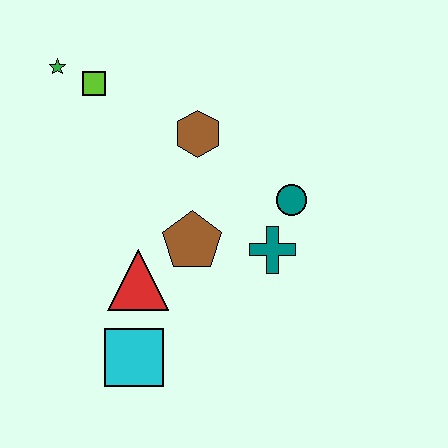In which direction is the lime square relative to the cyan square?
The lime square is above the cyan square.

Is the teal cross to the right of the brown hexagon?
Yes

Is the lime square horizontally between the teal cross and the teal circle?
No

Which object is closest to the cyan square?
The red triangle is closest to the cyan square.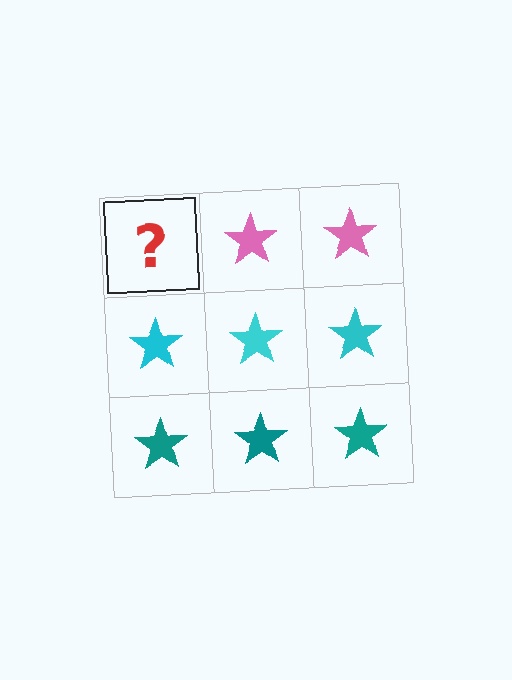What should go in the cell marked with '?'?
The missing cell should contain a pink star.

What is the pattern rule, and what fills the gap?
The rule is that each row has a consistent color. The gap should be filled with a pink star.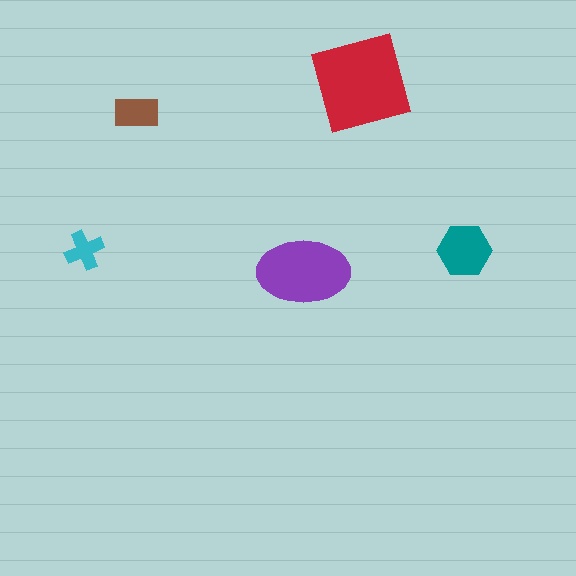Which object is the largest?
The red square.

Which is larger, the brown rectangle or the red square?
The red square.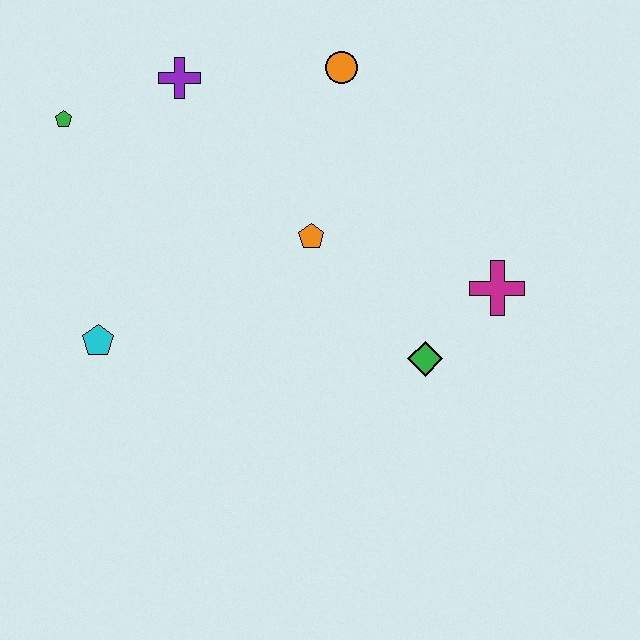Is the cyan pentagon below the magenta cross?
Yes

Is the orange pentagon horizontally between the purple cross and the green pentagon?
No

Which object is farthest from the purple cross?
The magenta cross is farthest from the purple cross.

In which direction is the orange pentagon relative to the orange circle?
The orange pentagon is below the orange circle.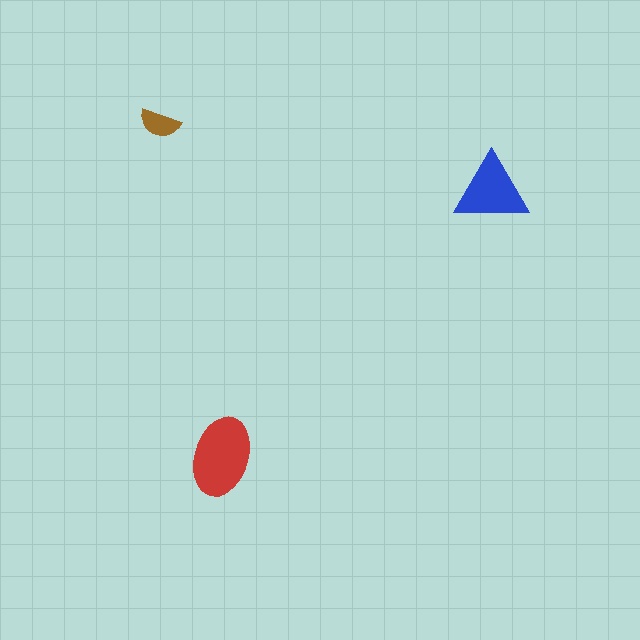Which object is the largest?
The red ellipse.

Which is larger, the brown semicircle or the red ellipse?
The red ellipse.